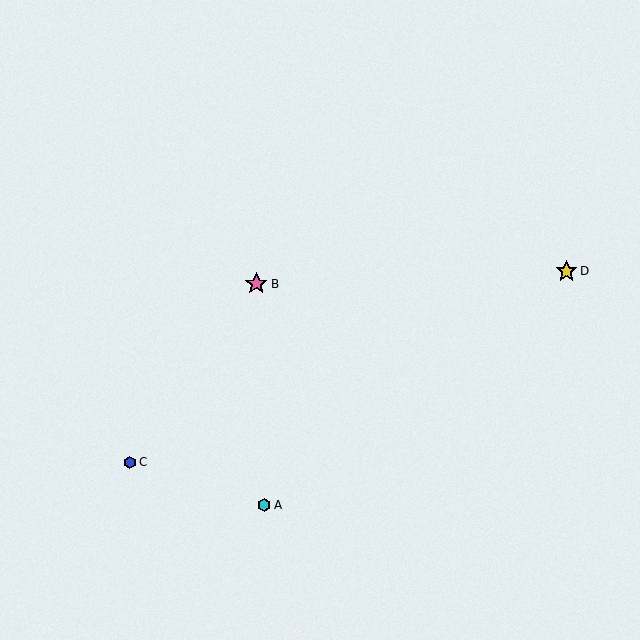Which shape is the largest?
The pink star (labeled B) is the largest.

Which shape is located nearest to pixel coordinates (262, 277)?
The pink star (labeled B) at (256, 284) is nearest to that location.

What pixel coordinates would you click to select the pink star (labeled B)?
Click at (256, 284) to select the pink star B.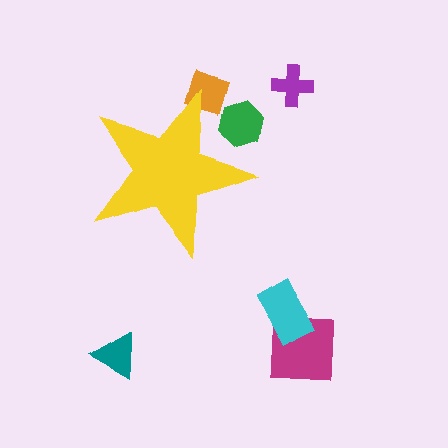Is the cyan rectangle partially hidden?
No, the cyan rectangle is fully visible.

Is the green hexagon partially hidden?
Yes, the green hexagon is partially hidden behind the yellow star.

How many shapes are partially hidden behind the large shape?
2 shapes are partially hidden.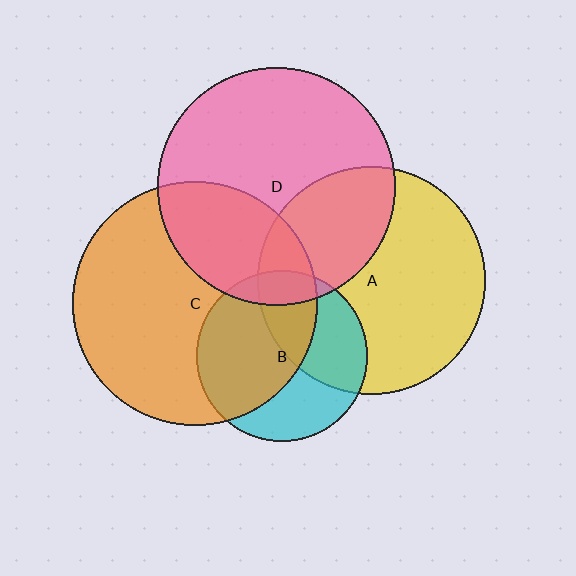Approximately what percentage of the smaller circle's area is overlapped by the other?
Approximately 40%.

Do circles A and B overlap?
Yes.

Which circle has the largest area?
Circle C (orange).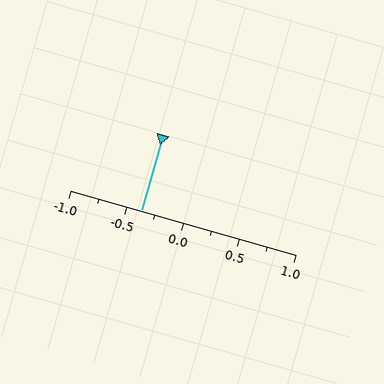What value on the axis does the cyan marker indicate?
The marker indicates approximately -0.38.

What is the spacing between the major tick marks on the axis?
The major ticks are spaced 0.5 apart.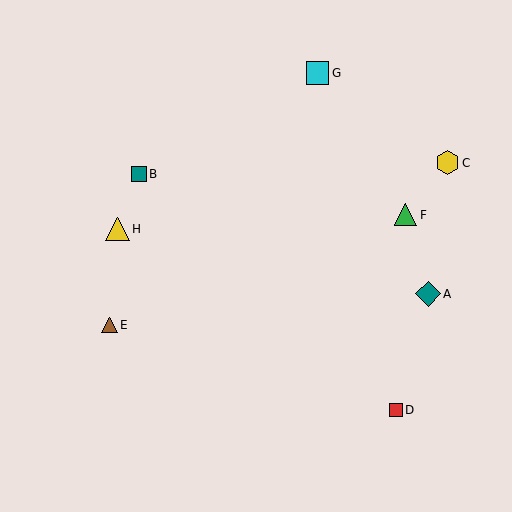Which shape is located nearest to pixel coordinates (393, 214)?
The green triangle (labeled F) at (406, 215) is nearest to that location.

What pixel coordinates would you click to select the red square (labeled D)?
Click at (396, 410) to select the red square D.